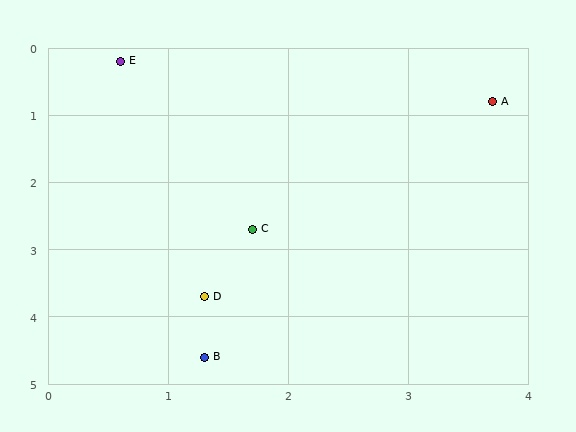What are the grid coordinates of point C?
Point C is at approximately (1.7, 2.7).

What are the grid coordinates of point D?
Point D is at approximately (1.3, 3.7).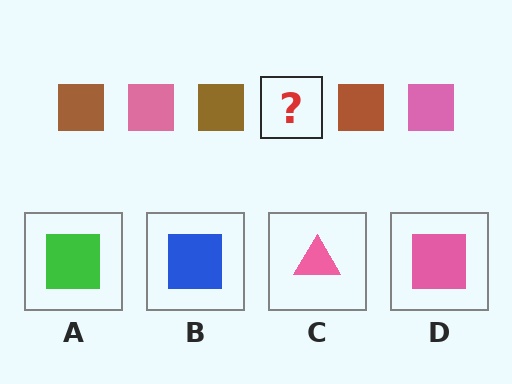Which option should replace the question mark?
Option D.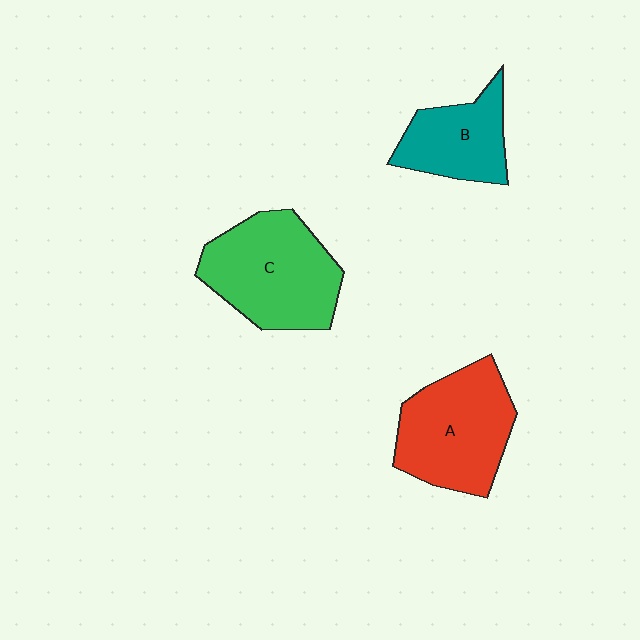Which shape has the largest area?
Shape C (green).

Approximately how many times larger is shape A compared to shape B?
Approximately 1.5 times.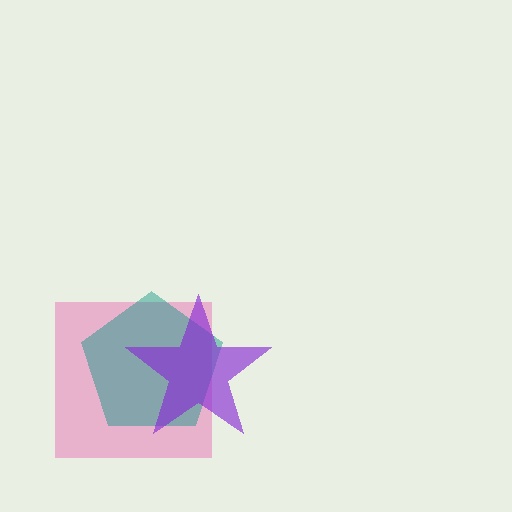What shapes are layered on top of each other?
The layered shapes are: a pink square, a teal pentagon, a purple star.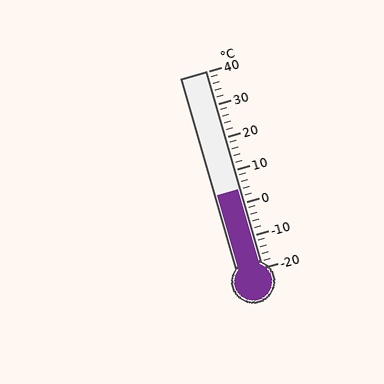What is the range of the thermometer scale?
The thermometer scale ranges from -20°C to 40°C.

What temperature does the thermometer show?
The thermometer shows approximately 4°C.